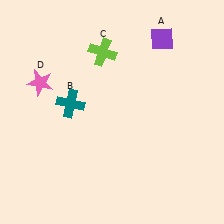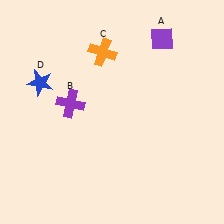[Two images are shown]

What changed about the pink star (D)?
In Image 1, D is pink. In Image 2, it changed to blue.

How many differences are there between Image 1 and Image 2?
There are 3 differences between the two images.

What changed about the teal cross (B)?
In Image 1, B is teal. In Image 2, it changed to purple.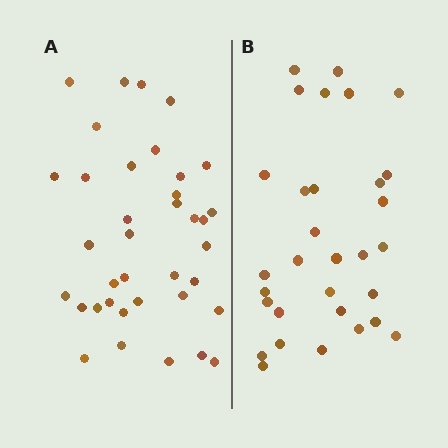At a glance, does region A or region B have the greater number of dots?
Region A (the left region) has more dots.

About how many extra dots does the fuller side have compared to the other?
Region A has about 6 more dots than region B.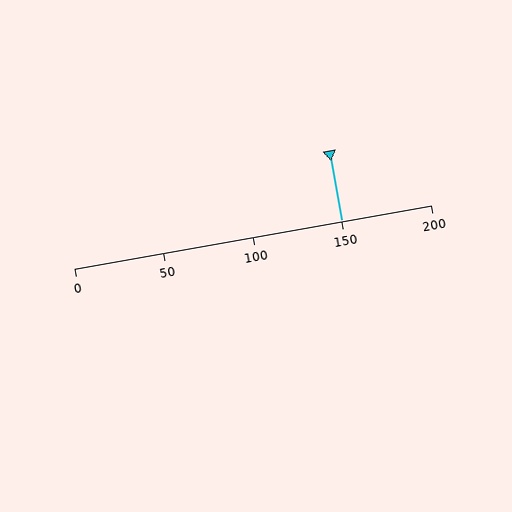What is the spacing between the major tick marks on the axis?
The major ticks are spaced 50 apart.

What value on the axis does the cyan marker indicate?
The marker indicates approximately 150.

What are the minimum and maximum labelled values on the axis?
The axis runs from 0 to 200.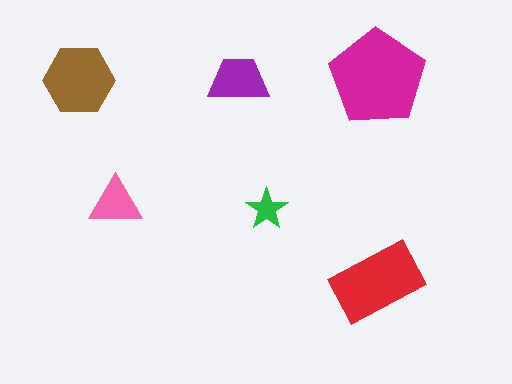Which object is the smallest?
The green star.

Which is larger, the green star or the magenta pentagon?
The magenta pentagon.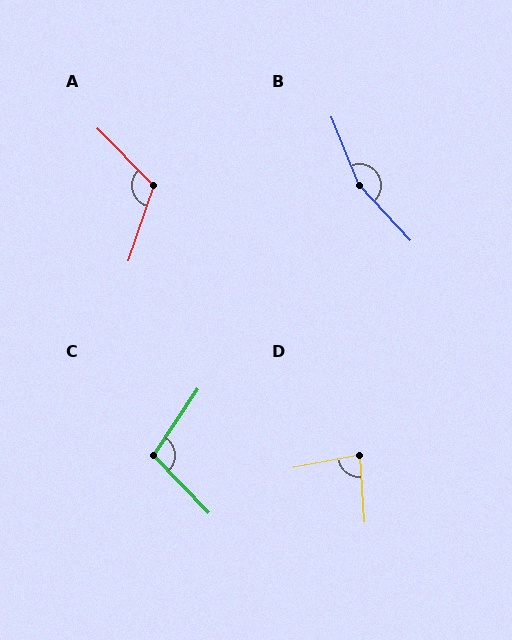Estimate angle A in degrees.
Approximately 117 degrees.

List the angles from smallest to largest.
D (83°), C (101°), A (117°), B (160°).